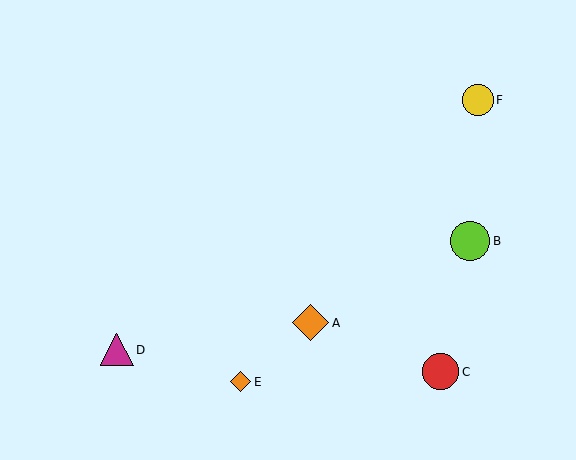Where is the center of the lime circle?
The center of the lime circle is at (470, 241).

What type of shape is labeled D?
Shape D is a magenta triangle.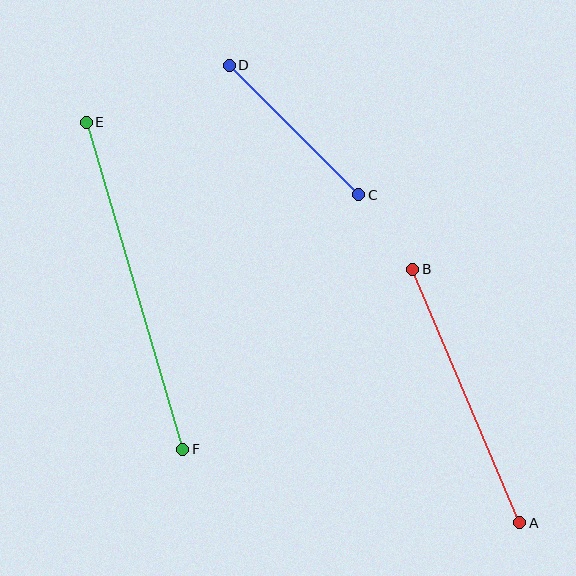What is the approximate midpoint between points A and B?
The midpoint is at approximately (466, 396) pixels.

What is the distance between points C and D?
The distance is approximately 183 pixels.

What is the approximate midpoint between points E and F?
The midpoint is at approximately (134, 286) pixels.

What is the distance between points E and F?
The distance is approximately 341 pixels.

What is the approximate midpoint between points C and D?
The midpoint is at approximately (294, 130) pixels.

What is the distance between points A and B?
The distance is approximately 275 pixels.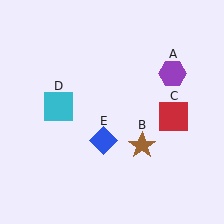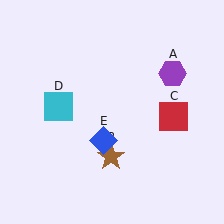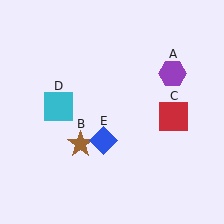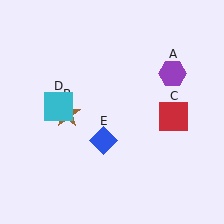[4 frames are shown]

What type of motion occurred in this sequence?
The brown star (object B) rotated clockwise around the center of the scene.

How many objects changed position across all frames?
1 object changed position: brown star (object B).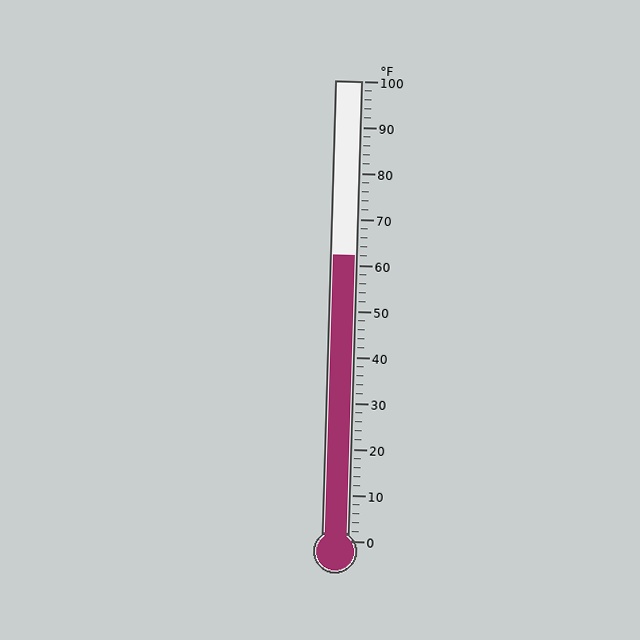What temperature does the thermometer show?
The thermometer shows approximately 62°F.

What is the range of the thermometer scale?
The thermometer scale ranges from 0°F to 100°F.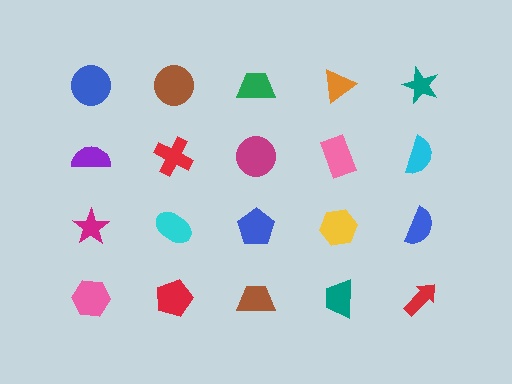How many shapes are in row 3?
5 shapes.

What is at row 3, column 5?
A blue semicircle.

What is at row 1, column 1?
A blue circle.